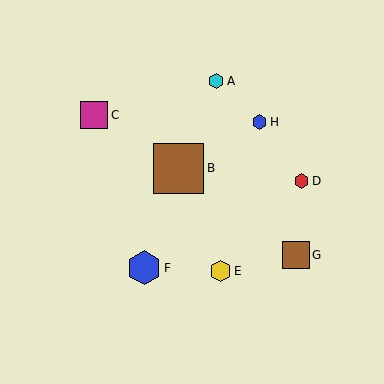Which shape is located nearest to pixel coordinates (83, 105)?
The magenta square (labeled C) at (94, 115) is nearest to that location.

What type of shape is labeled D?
Shape D is a red hexagon.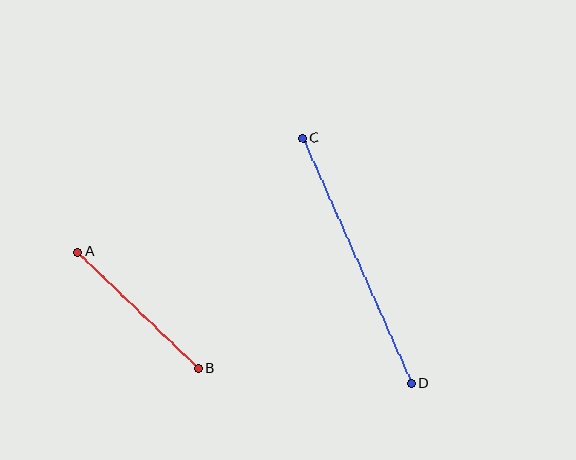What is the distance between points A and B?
The distance is approximately 168 pixels.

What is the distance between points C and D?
The distance is approximately 268 pixels.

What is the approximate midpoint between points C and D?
The midpoint is at approximately (357, 261) pixels.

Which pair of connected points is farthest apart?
Points C and D are farthest apart.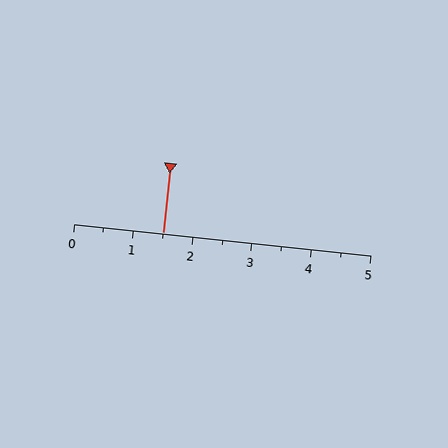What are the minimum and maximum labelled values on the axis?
The axis runs from 0 to 5.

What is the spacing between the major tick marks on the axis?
The major ticks are spaced 1 apart.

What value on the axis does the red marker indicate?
The marker indicates approximately 1.5.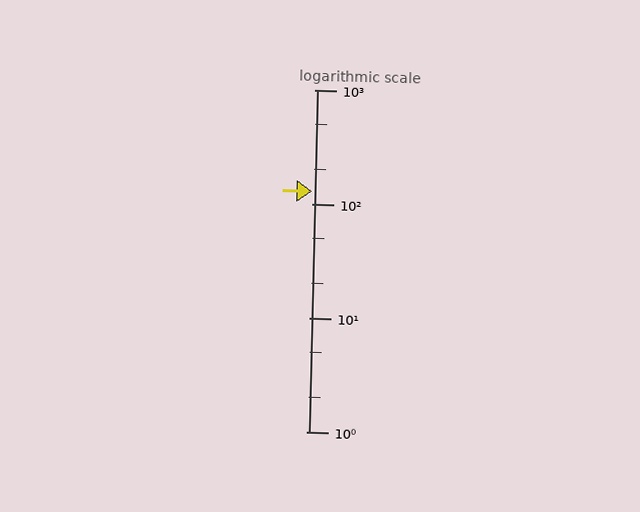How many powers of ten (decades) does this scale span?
The scale spans 3 decades, from 1 to 1000.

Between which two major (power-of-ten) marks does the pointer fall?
The pointer is between 100 and 1000.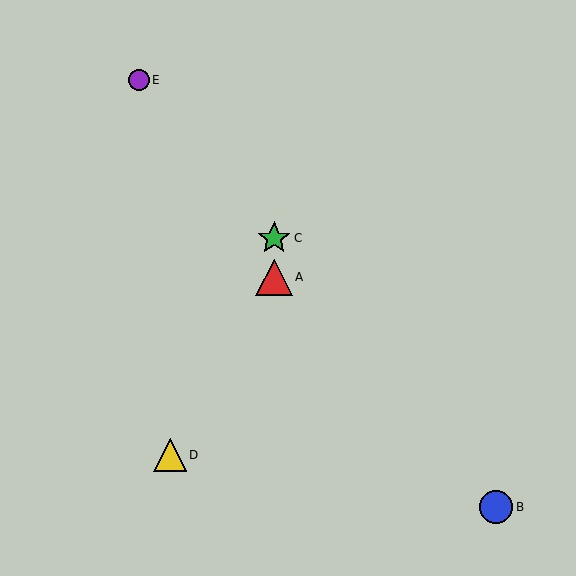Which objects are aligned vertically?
Objects A, C are aligned vertically.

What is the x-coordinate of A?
Object A is at x≈274.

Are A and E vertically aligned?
No, A is at x≈274 and E is at x≈139.